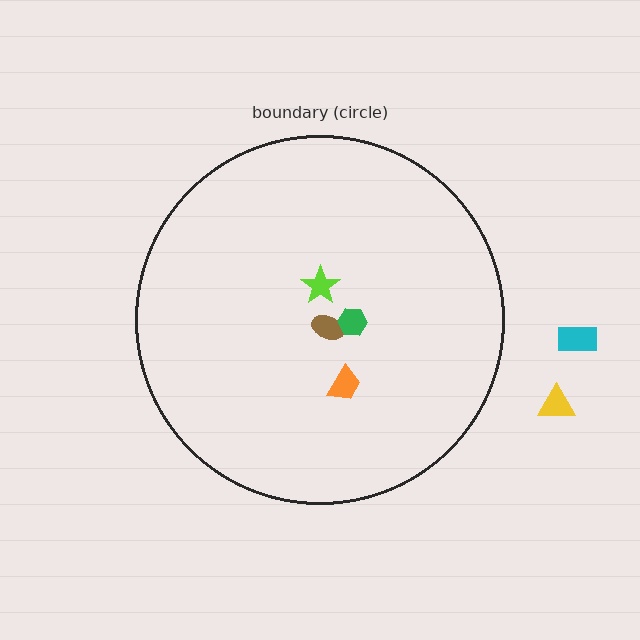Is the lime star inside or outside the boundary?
Inside.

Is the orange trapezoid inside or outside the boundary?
Inside.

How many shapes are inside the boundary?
4 inside, 2 outside.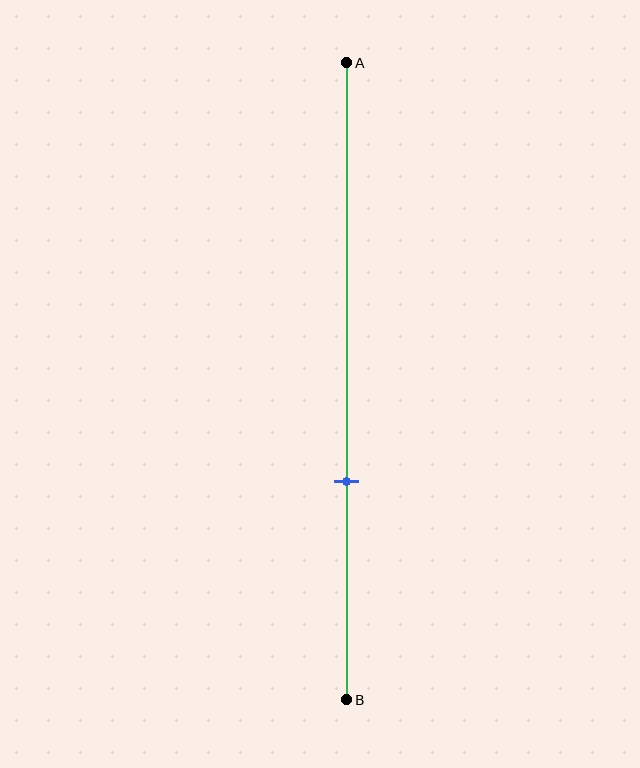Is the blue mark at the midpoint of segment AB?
No, the mark is at about 65% from A, not at the 50% midpoint.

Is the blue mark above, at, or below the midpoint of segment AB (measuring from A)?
The blue mark is below the midpoint of segment AB.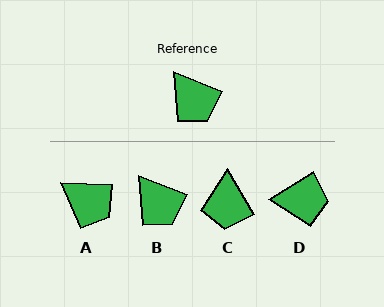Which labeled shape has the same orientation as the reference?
B.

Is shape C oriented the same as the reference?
No, it is off by about 37 degrees.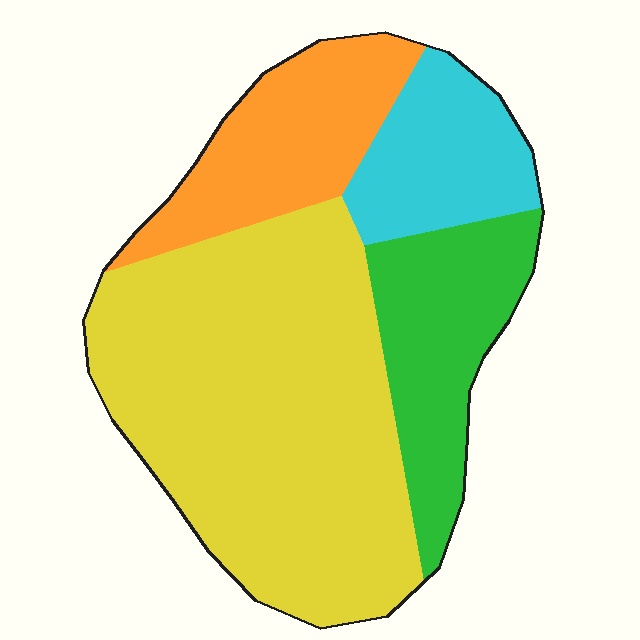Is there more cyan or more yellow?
Yellow.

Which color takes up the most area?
Yellow, at roughly 55%.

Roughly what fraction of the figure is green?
Green takes up less than a quarter of the figure.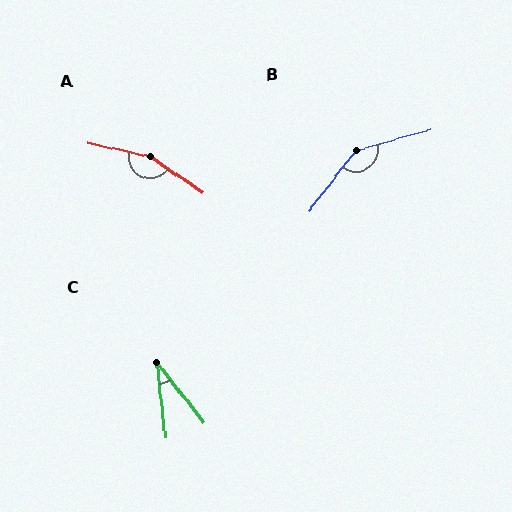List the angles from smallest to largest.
C (31°), B (143°), A (158°).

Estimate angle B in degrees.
Approximately 143 degrees.